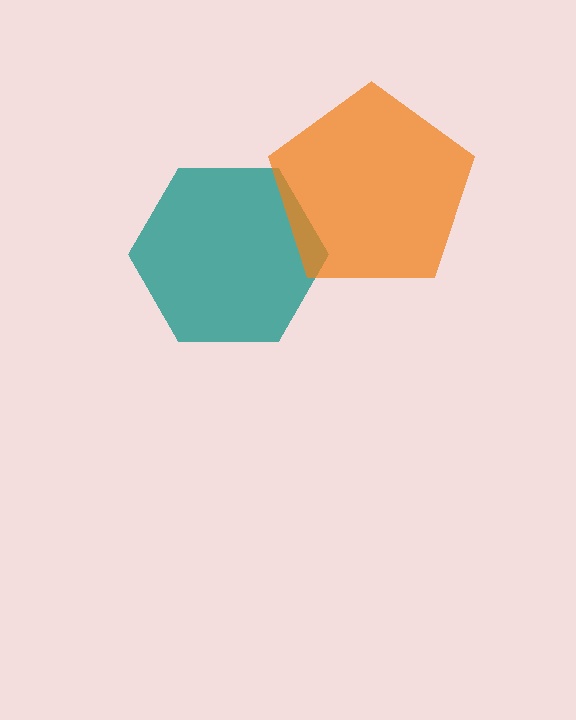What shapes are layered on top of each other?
The layered shapes are: a teal hexagon, an orange pentagon.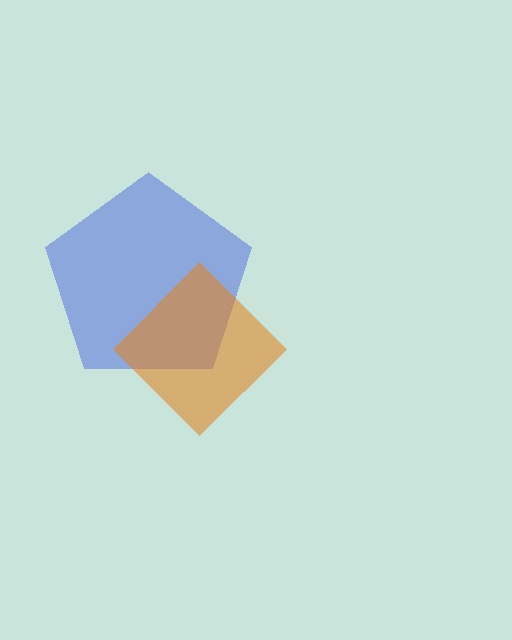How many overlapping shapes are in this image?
There are 2 overlapping shapes in the image.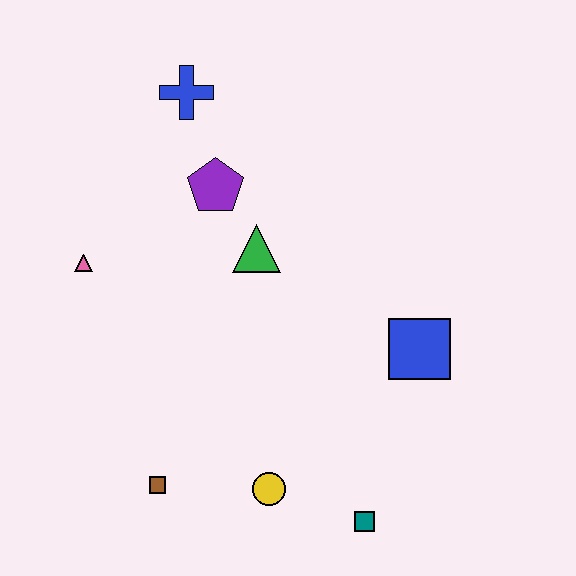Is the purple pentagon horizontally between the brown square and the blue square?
Yes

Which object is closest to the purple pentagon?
The green triangle is closest to the purple pentagon.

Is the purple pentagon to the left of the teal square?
Yes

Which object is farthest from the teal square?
The blue cross is farthest from the teal square.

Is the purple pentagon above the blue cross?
No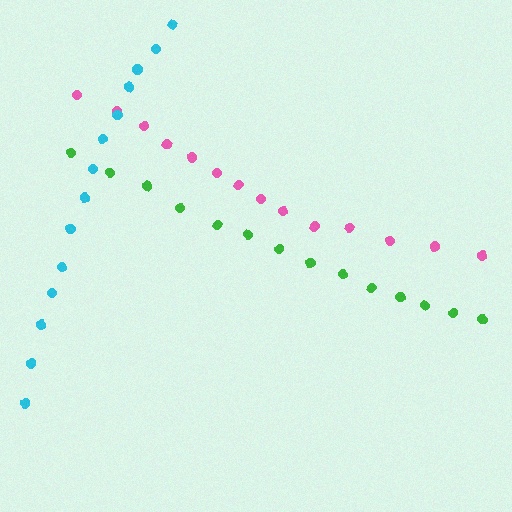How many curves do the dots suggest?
There are 3 distinct paths.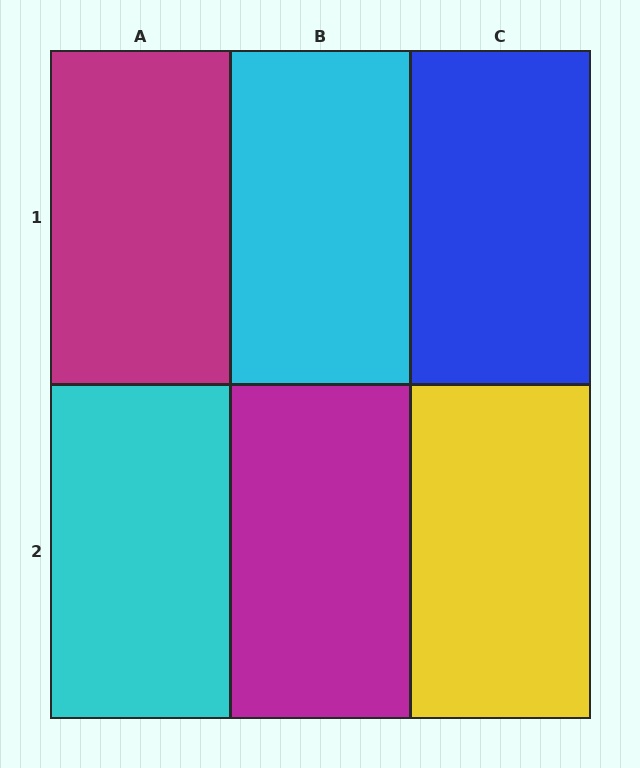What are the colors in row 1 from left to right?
Magenta, cyan, blue.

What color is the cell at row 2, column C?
Yellow.